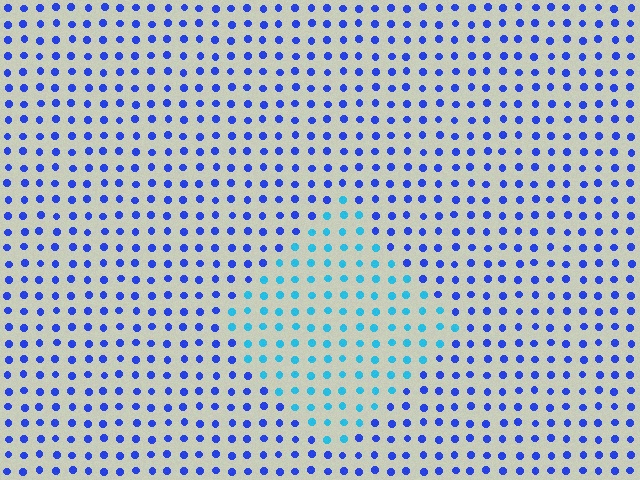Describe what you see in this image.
The image is filled with small blue elements in a uniform arrangement. A diamond-shaped region is visible where the elements are tinted to a slightly different hue, forming a subtle color boundary.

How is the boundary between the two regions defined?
The boundary is defined purely by a slight shift in hue (about 40 degrees). Spacing, size, and orientation are identical on both sides.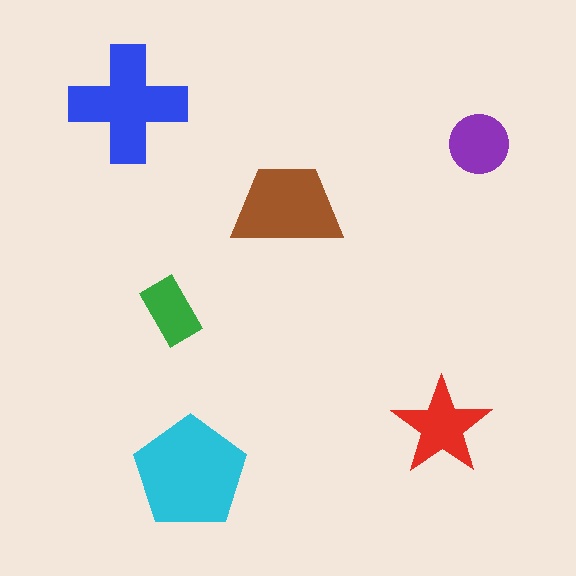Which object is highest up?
The blue cross is topmost.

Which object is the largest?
The cyan pentagon.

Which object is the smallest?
The green rectangle.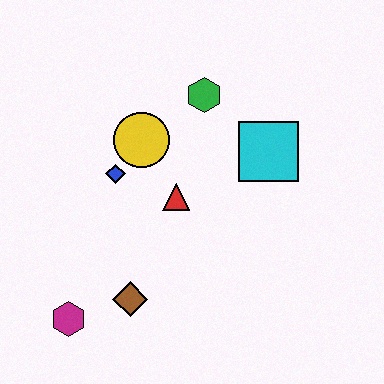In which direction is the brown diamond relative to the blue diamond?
The brown diamond is below the blue diamond.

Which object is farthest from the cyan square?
The magenta hexagon is farthest from the cyan square.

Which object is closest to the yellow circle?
The blue diamond is closest to the yellow circle.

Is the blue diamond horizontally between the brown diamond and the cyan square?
No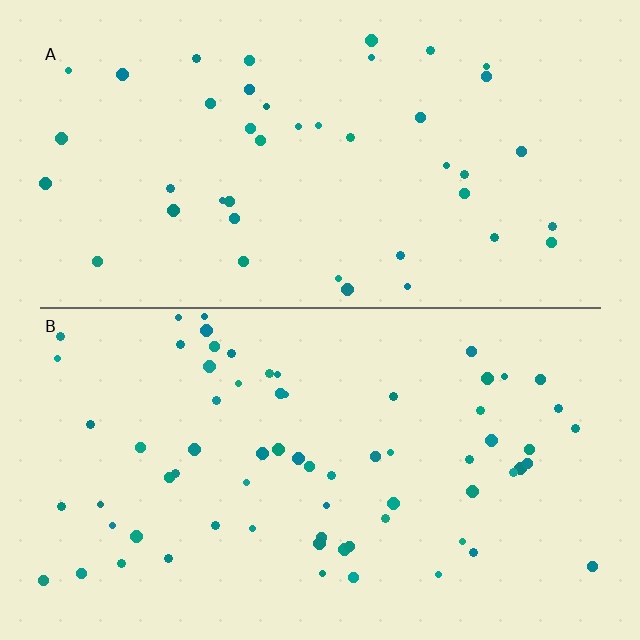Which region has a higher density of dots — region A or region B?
B (the bottom).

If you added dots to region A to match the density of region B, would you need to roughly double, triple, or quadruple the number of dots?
Approximately double.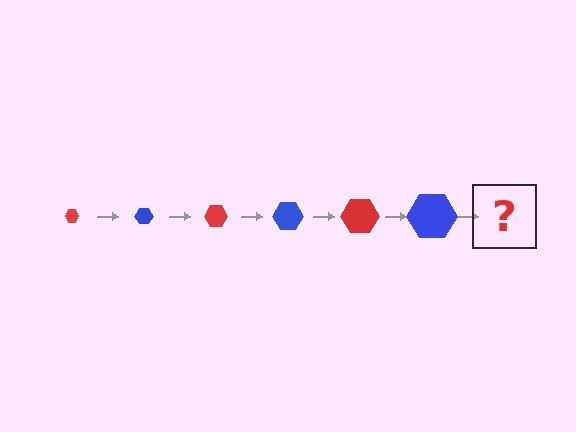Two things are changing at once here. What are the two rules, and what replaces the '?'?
The two rules are that the hexagon grows larger each step and the color cycles through red and blue. The '?' should be a red hexagon, larger than the previous one.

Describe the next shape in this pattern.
It should be a red hexagon, larger than the previous one.